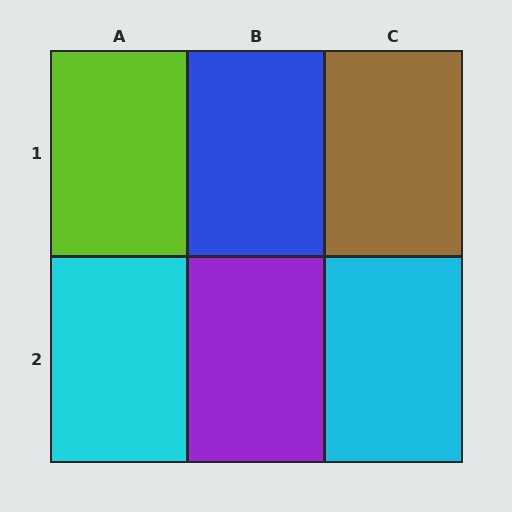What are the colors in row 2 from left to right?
Cyan, purple, cyan.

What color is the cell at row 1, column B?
Blue.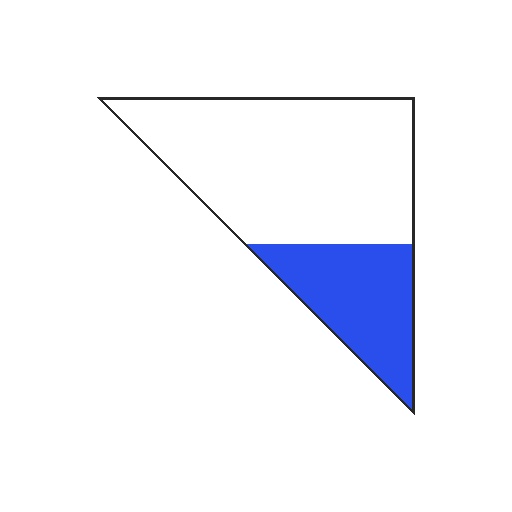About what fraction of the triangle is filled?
About one quarter (1/4).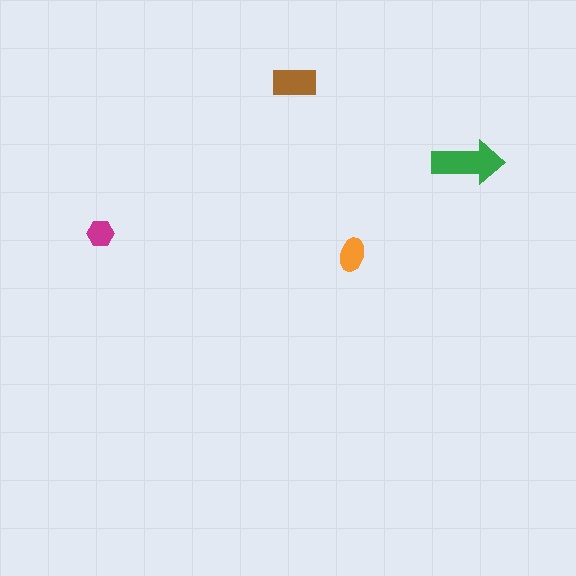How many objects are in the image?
There are 4 objects in the image.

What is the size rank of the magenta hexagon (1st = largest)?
4th.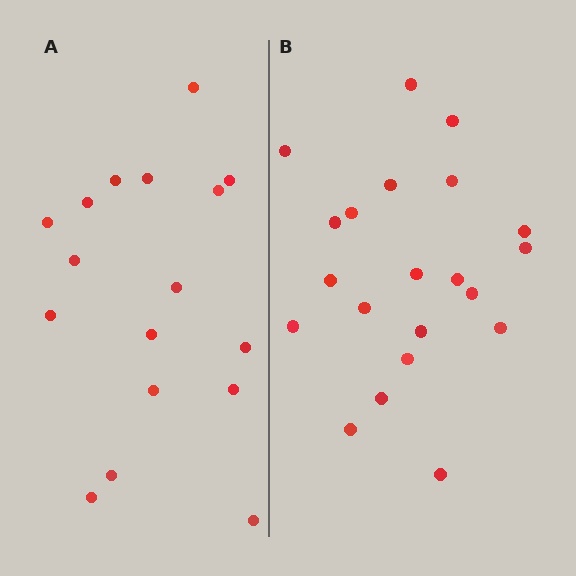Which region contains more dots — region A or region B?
Region B (the right region) has more dots.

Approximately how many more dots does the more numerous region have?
Region B has about 4 more dots than region A.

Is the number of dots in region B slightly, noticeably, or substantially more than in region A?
Region B has only slightly more — the two regions are fairly close. The ratio is roughly 1.2 to 1.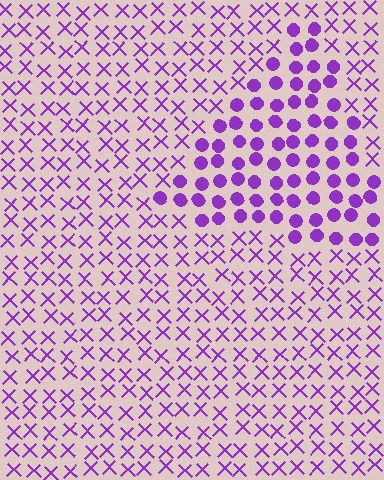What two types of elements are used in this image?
The image uses circles inside the triangle region and X marks outside it.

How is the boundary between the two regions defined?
The boundary is defined by a change in element shape: circles inside vs. X marks outside. All elements share the same color and spacing.